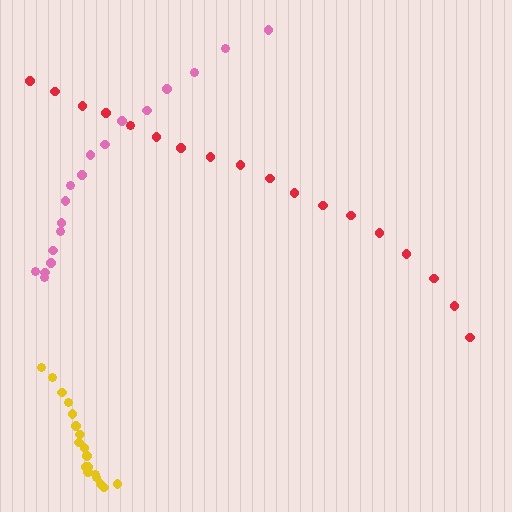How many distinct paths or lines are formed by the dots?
There are 3 distinct paths.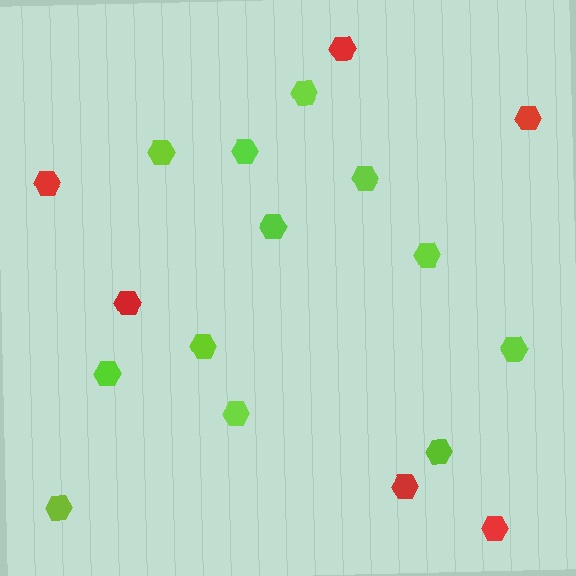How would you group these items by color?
There are 2 groups: one group of lime hexagons (12) and one group of red hexagons (6).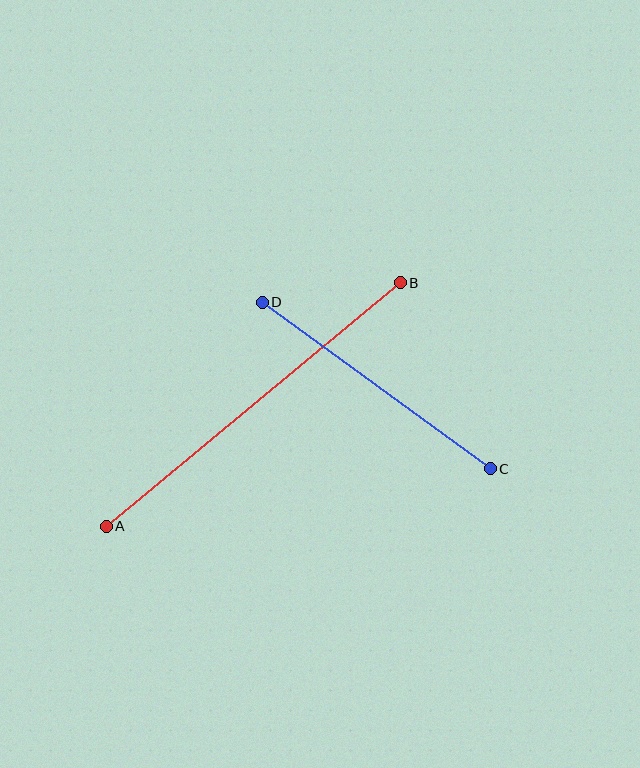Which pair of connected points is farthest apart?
Points A and B are farthest apart.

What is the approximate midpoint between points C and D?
The midpoint is at approximately (376, 386) pixels.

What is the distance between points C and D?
The distance is approximately 283 pixels.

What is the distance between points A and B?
The distance is approximately 382 pixels.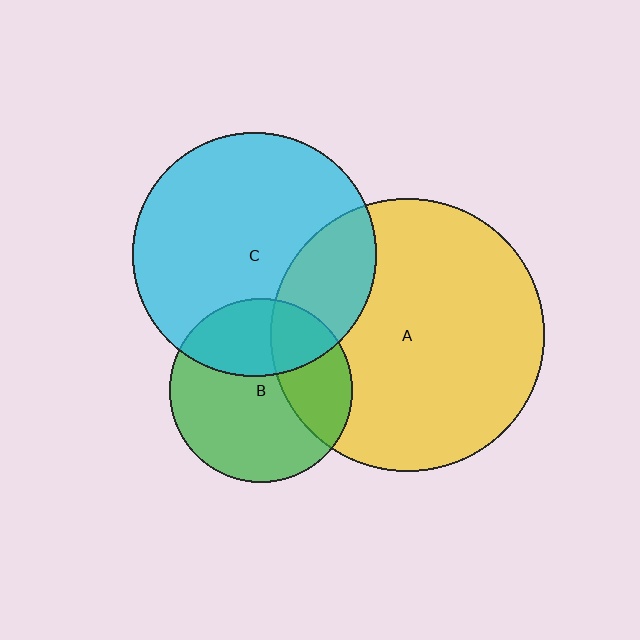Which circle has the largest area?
Circle A (yellow).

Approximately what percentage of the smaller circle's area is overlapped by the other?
Approximately 35%.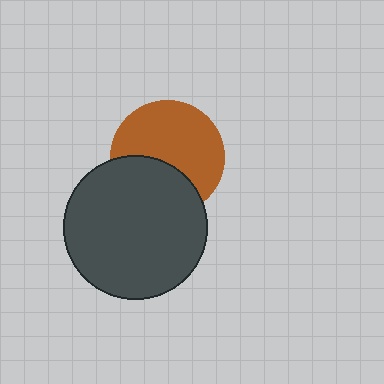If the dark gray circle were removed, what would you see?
You would see the complete brown circle.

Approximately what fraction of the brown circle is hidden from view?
Roughly 37% of the brown circle is hidden behind the dark gray circle.